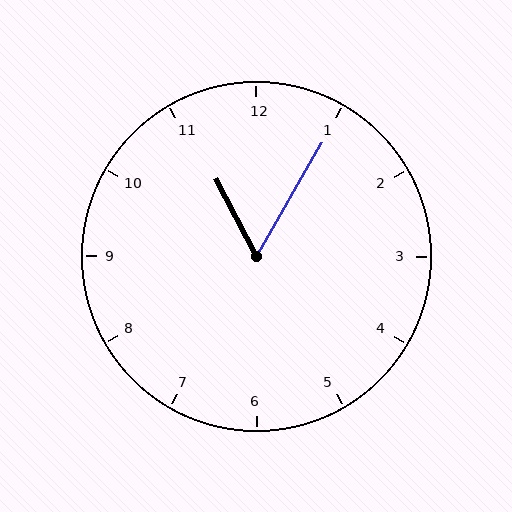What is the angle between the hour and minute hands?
Approximately 58 degrees.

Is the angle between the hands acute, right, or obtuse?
It is acute.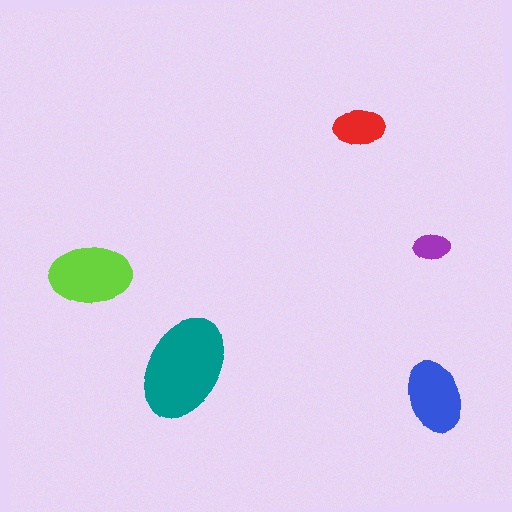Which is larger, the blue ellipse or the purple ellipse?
The blue one.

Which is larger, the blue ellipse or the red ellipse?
The blue one.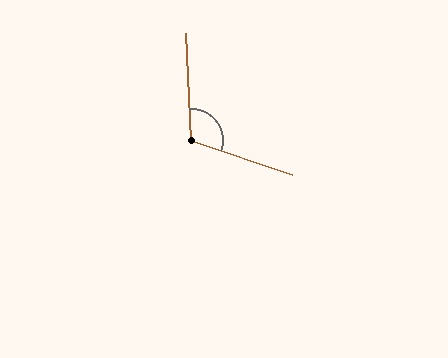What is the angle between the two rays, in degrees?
Approximately 111 degrees.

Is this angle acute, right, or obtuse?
It is obtuse.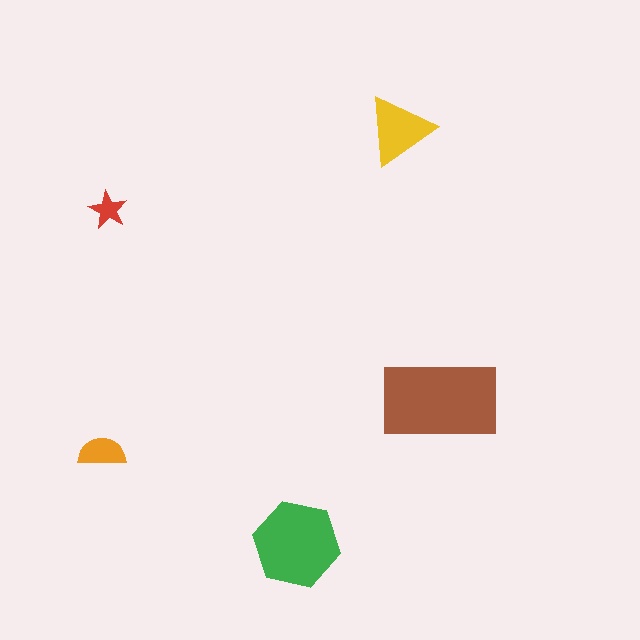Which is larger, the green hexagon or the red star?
The green hexagon.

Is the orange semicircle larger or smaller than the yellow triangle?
Smaller.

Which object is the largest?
The brown rectangle.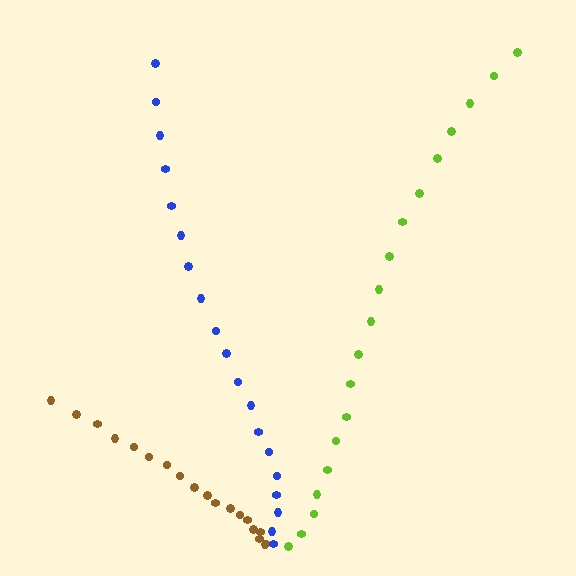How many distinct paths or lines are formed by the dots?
There are 3 distinct paths.